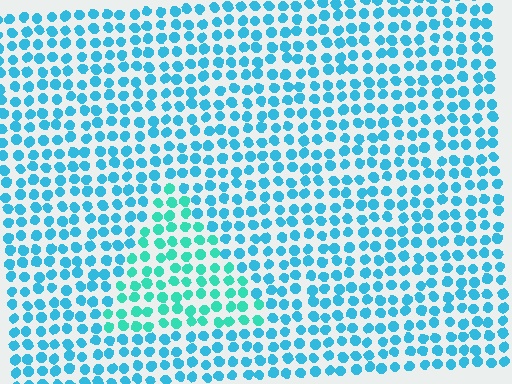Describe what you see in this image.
The image is filled with small cyan elements in a uniform arrangement. A triangle-shaped region is visible where the elements are tinted to a slightly different hue, forming a subtle color boundary.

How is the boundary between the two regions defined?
The boundary is defined purely by a slight shift in hue (about 29 degrees). Spacing, size, and orientation are identical on both sides.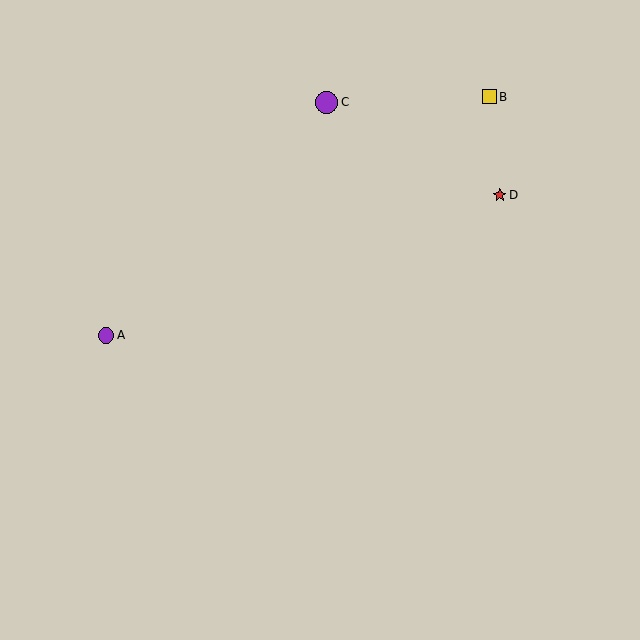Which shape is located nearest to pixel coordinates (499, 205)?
The red star (labeled D) at (500, 195) is nearest to that location.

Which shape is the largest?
The purple circle (labeled C) is the largest.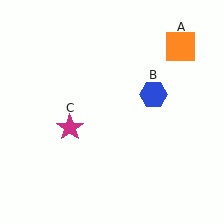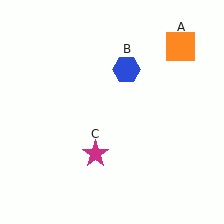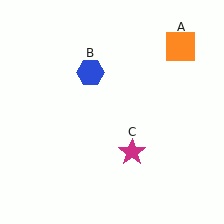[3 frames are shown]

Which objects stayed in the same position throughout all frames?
Orange square (object A) remained stationary.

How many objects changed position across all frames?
2 objects changed position: blue hexagon (object B), magenta star (object C).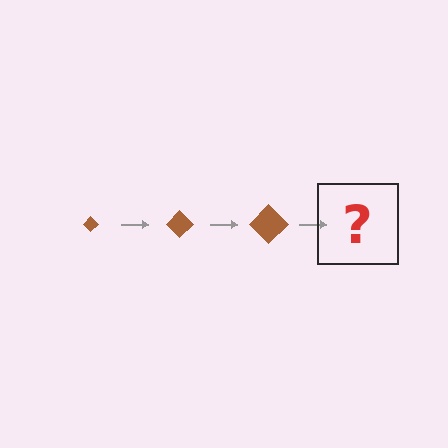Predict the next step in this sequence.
The next step is a brown diamond, larger than the previous one.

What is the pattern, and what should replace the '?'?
The pattern is that the diamond gets progressively larger each step. The '?' should be a brown diamond, larger than the previous one.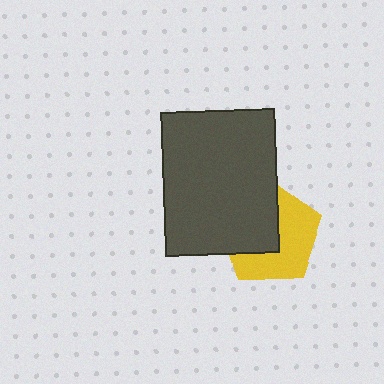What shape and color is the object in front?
The object in front is a dark gray rectangle.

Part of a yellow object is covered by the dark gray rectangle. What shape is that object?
It is a pentagon.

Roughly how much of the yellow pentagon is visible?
About half of it is visible (roughly 54%).